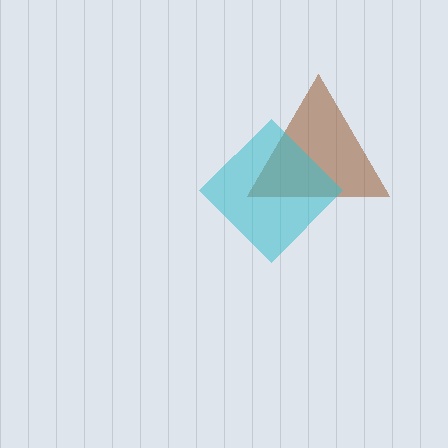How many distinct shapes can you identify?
There are 2 distinct shapes: a brown triangle, a cyan diamond.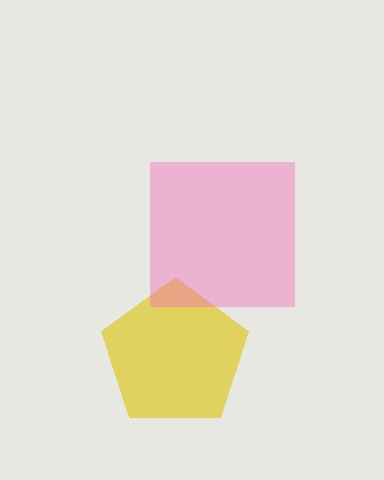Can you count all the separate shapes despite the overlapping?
Yes, there are 2 separate shapes.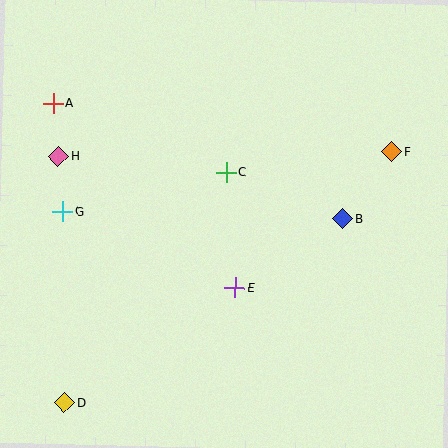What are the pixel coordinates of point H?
Point H is at (58, 156).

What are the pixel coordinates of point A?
Point A is at (53, 103).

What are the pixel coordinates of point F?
Point F is at (391, 152).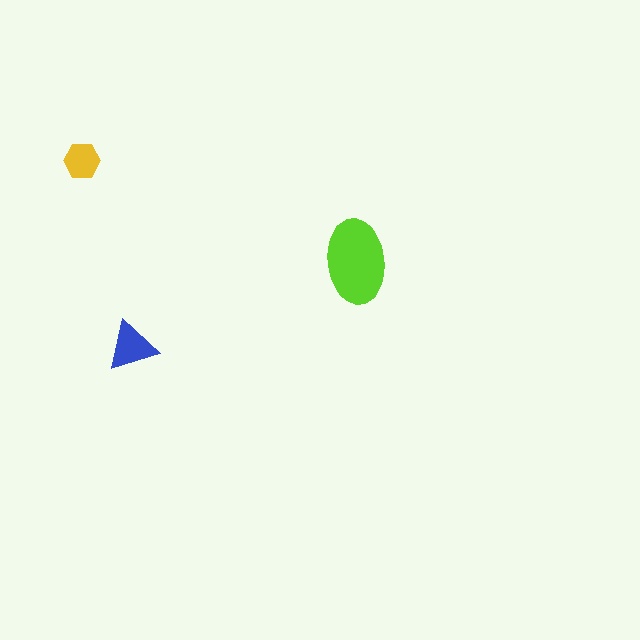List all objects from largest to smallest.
The lime ellipse, the blue triangle, the yellow hexagon.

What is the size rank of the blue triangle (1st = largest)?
2nd.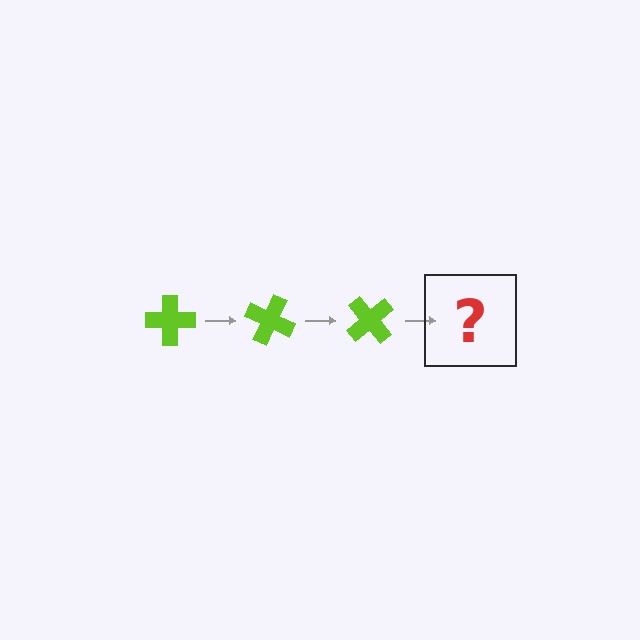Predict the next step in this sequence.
The next step is a lime cross rotated 75 degrees.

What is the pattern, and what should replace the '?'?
The pattern is that the cross rotates 25 degrees each step. The '?' should be a lime cross rotated 75 degrees.